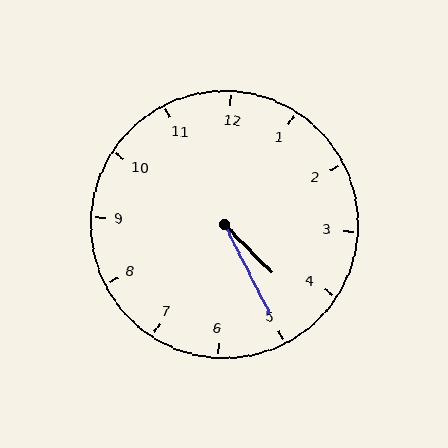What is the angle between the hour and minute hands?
Approximately 18 degrees.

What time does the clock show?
4:25.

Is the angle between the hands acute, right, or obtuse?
It is acute.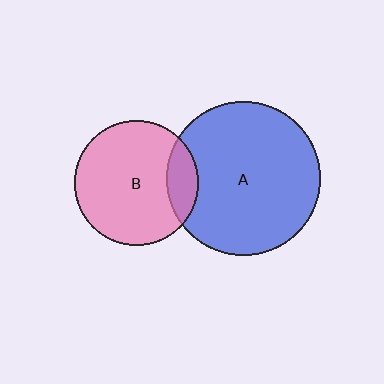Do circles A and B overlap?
Yes.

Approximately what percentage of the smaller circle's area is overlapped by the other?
Approximately 15%.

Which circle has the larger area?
Circle A (blue).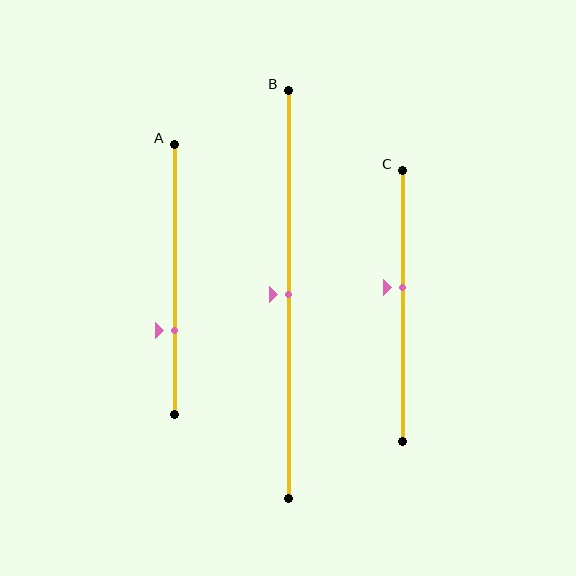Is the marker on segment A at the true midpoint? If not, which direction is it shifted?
No, the marker on segment A is shifted downward by about 19% of the segment length.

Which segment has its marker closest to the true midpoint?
Segment B has its marker closest to the true midpoint.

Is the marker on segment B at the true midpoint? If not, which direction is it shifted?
Yes, the marker on segment B is at the true midpoint.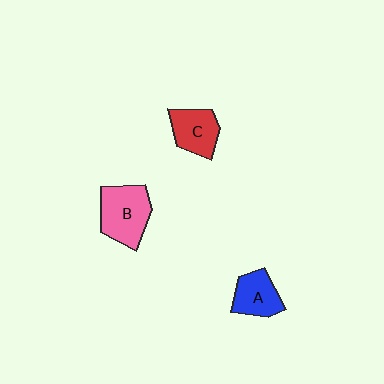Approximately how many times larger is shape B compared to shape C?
Approximately 1.3 times.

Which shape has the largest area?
Shape B (pink).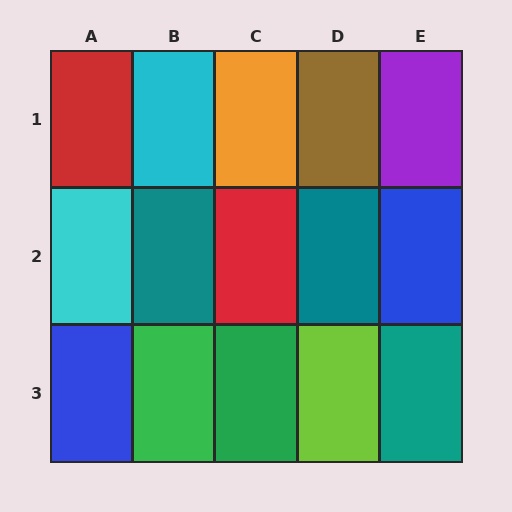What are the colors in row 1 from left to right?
Red, cyan, orange, brown, purple.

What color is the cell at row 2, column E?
Blue.